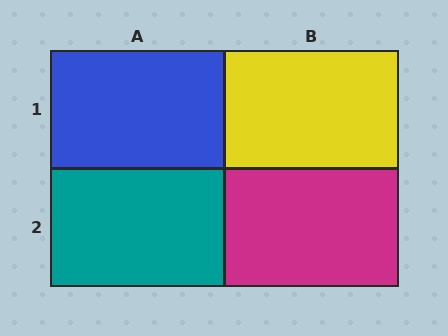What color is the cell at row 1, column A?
Blue.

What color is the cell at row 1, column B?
Yellow.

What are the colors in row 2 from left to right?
Teal, magenta.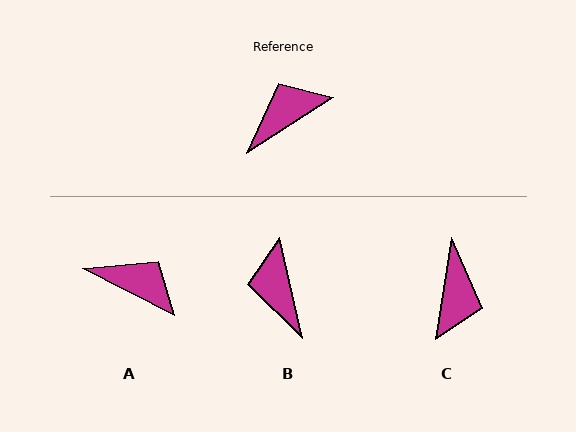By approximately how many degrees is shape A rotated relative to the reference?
Approximately 60 degrees clockwise.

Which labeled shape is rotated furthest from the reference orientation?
C, about 132 degrees away.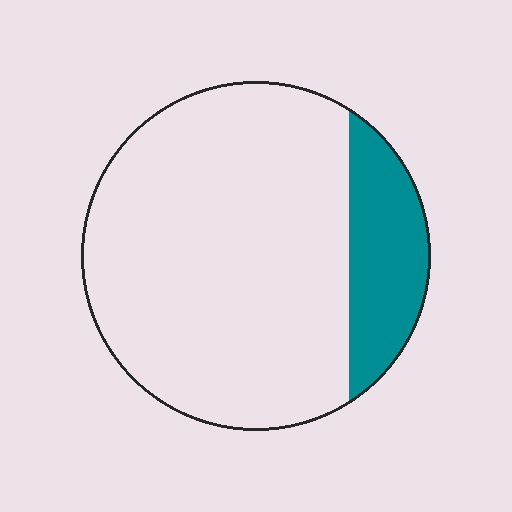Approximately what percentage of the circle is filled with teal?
Approximately 20%.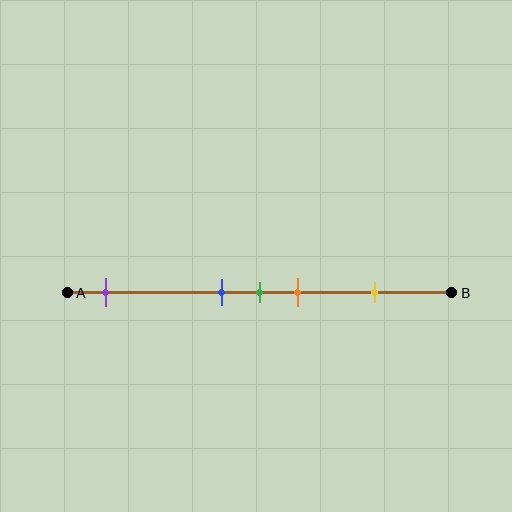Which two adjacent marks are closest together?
The blue and green marks are the closest adjacent pair.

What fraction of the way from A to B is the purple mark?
The purple mark is approximately 10% (0.1) of the way from A to B.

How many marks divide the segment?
There are 5 marks dividing the segment.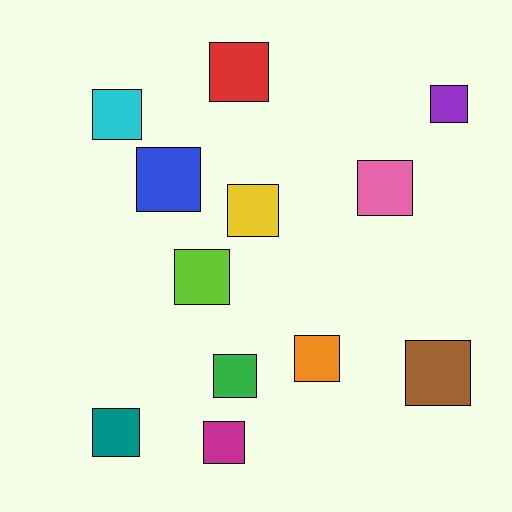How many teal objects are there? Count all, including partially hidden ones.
There is 1 teal object.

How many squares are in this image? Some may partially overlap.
There are 12 squares.